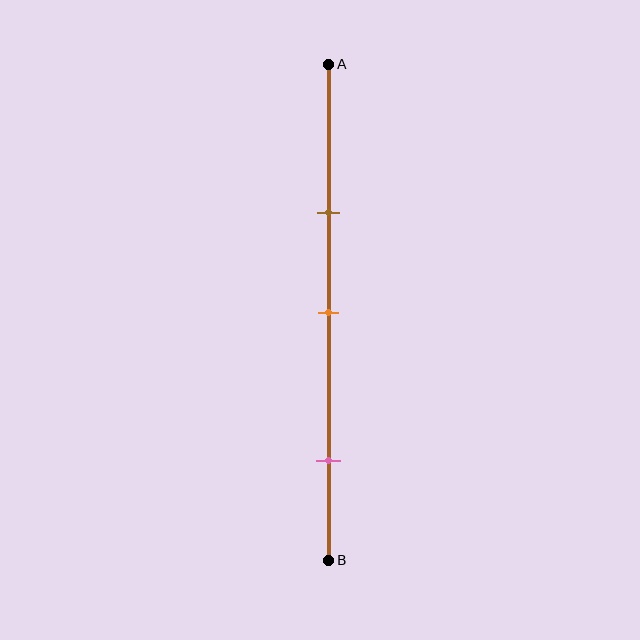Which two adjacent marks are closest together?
The brown and orange marks are the closest adjacent pair.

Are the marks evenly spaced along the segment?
No, the marks are not evenly spaced.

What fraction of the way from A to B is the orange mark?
The orange mark is approximately 50% (0.5) of the way from A to B.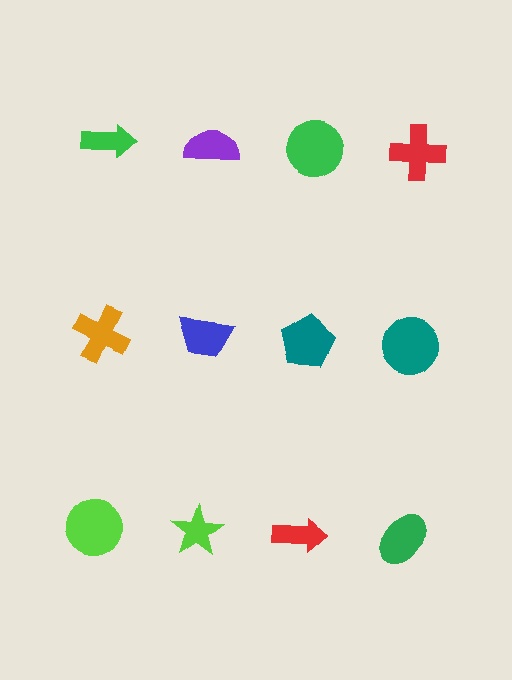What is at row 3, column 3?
A red arrow.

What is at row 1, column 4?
A red cross.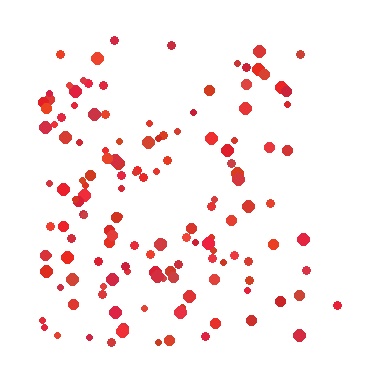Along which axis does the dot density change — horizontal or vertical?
Horizontal.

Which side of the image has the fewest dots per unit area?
The right.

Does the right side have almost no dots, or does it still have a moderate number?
Still a moderate number, just noticeably fewer than the left.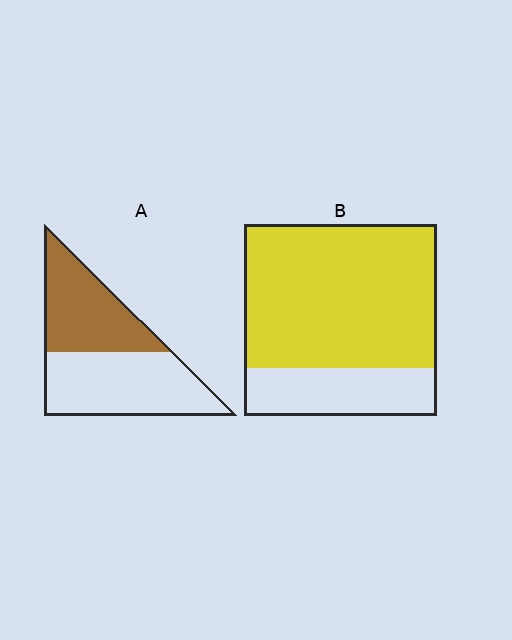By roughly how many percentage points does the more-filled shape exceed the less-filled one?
By roughly 30 percentage points (B over A).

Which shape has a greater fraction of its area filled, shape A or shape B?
Shape B.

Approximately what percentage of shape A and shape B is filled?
A is approximately 45% and B is approximately 75%.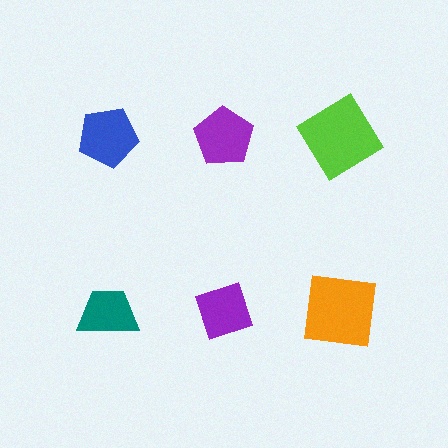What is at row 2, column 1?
A teal trapezoid.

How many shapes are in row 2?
3 shapes.